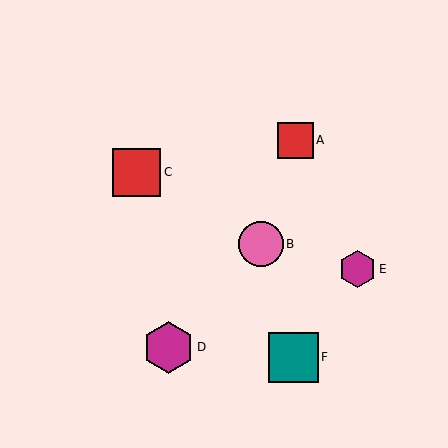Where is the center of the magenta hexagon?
The center of the magenta hexagon is at (358, 269).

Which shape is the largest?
The magenta hexagon (labeled D) is the largest.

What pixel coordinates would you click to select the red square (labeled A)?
Click at (295, 140) to select the red square A.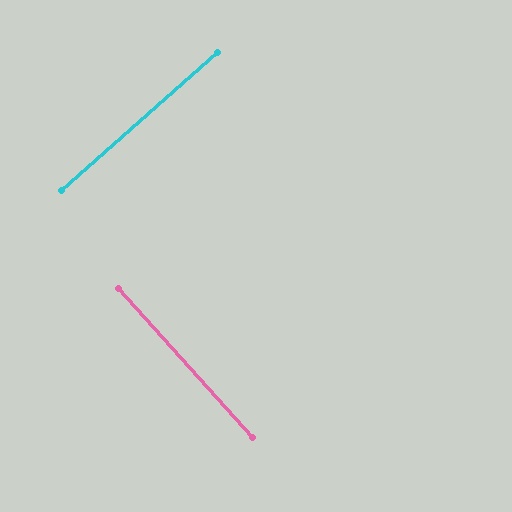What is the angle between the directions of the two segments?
Approximately 90 degrees.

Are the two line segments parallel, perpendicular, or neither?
Perpendicular — they meet at approximately 90°.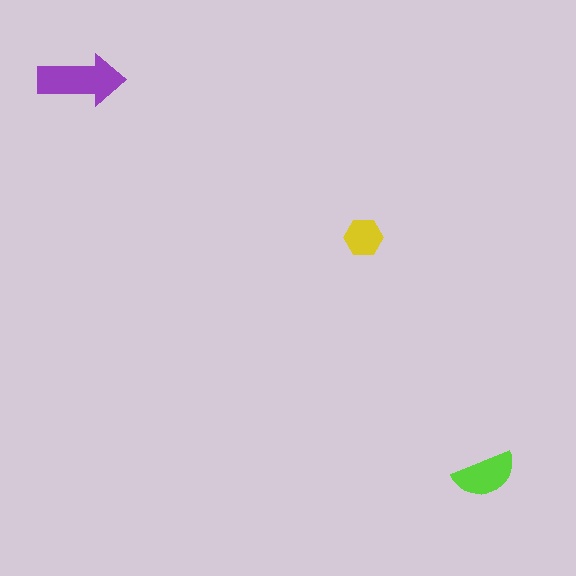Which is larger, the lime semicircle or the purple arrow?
The purple arrow.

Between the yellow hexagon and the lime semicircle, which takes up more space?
The lime semicircle.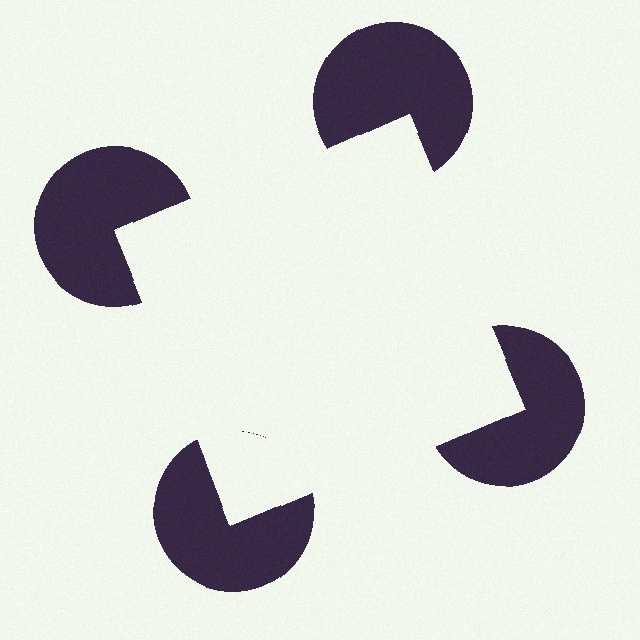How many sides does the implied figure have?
4 sides.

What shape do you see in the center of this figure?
An illusory square — its edges are inferred from the aligned wedge cuts in the pac-man discs, not physically drawn.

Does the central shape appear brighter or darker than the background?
It typically appears slightly brighter than the background, even though no actual brightness change is drawn.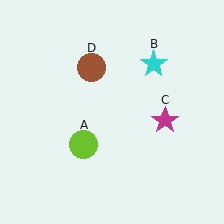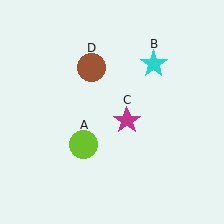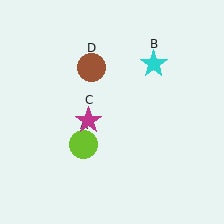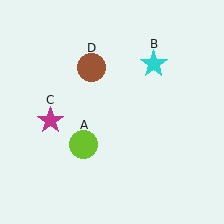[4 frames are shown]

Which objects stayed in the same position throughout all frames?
Lime circle (object A) and cyan star (object B) and brown circle (object D) remained stationary.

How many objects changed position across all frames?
1 object changed position: magenta star (object C).